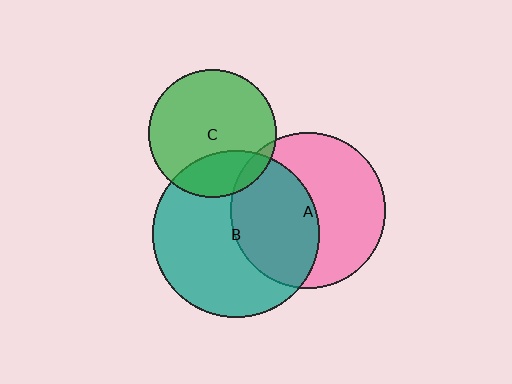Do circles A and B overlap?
Yes.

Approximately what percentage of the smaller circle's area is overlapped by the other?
Approximately 45%.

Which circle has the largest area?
Circle B (teal).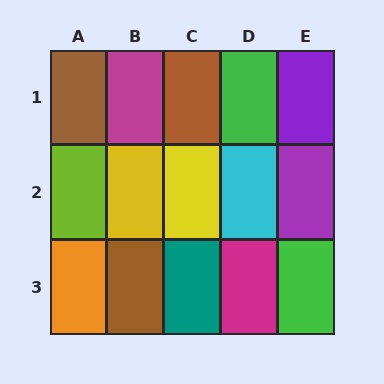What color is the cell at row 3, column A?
Orange.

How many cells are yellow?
2 cells are yellow.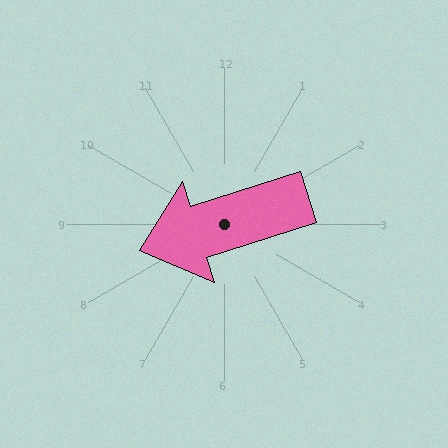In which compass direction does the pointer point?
West.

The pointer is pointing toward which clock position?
Roughly 8 o'clock.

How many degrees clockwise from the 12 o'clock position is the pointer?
Approximately 252 degrees.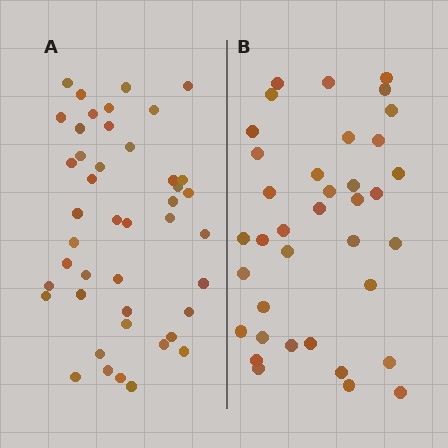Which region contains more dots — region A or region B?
Region A (the left region) has more dots.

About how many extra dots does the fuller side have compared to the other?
Region A has roughly 8 or so more dots than region B.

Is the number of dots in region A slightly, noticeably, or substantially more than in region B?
Region A has only slightly more — the two regions are fairly close. The ratio is roughly 1.2 to 1.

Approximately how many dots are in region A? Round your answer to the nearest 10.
About 40 dots. (The exact count is 44, which rounds to 40.)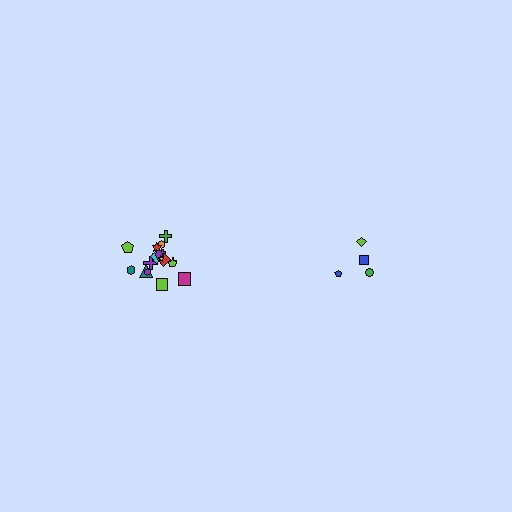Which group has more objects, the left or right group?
The left group.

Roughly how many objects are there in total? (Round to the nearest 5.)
Roughly 20 objects in total.